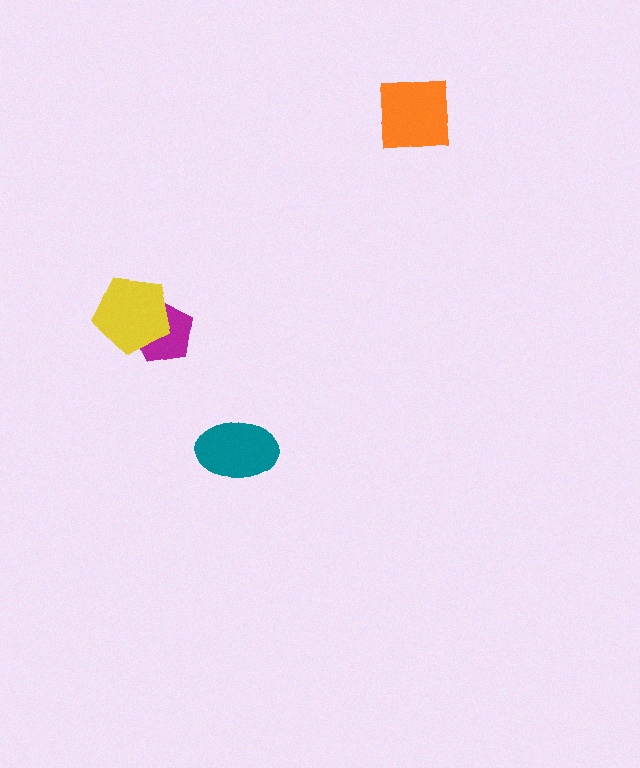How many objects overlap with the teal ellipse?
0 objects overlap with the teal ellipse.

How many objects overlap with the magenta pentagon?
1 object overlaps with the magenta pentagon.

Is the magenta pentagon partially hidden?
Yes, it is partially covered by another shape.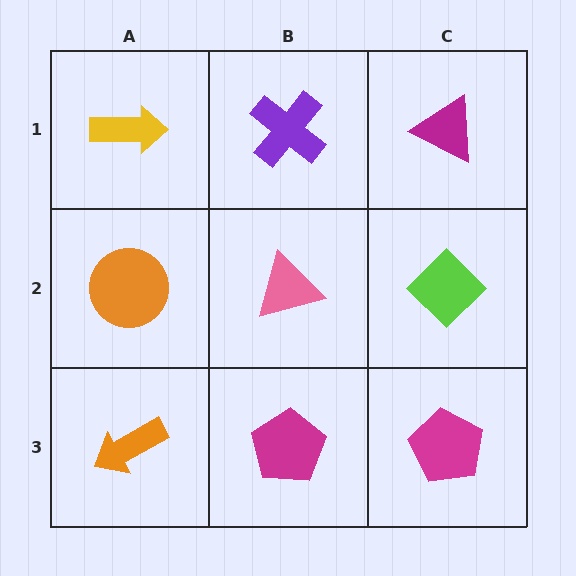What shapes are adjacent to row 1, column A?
An orange circle (row 2, column A), a purple cross (row 1, column B).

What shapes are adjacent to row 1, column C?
A lime diamond (row 2, column C), a purple cross (row 1, column B).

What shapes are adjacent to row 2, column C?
A magenta triangle (row 1, column C), a magenta pentagon (row 3, column C), a pink triangle (row 2, column B).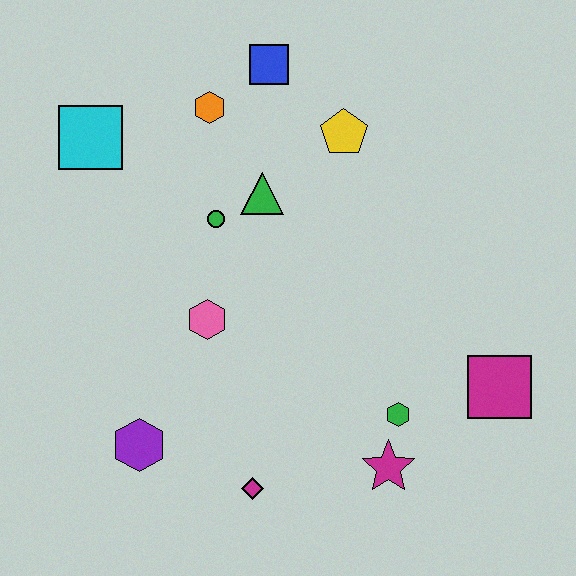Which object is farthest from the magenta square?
The cyan square is farthest from the magenta square.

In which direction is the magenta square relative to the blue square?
The magenta square is below the blue square.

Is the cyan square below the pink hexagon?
No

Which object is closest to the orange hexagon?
The blue square is closest to the orange hexagon.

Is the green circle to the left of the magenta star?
Yes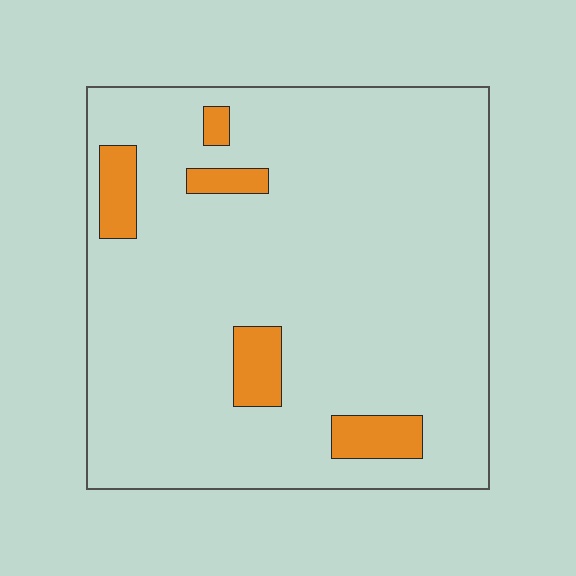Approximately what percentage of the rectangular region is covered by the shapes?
Approximately 10%.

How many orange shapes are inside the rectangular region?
5.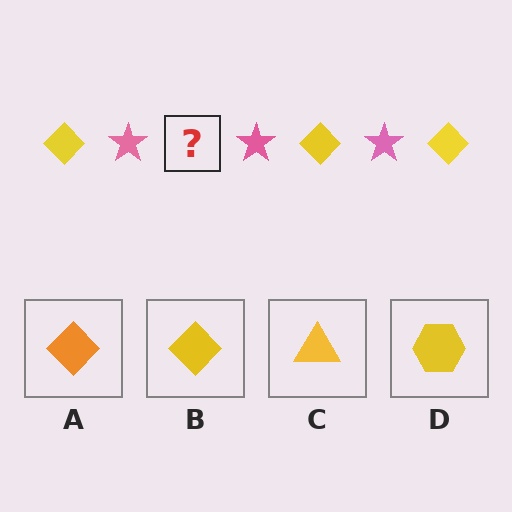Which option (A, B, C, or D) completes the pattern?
B.